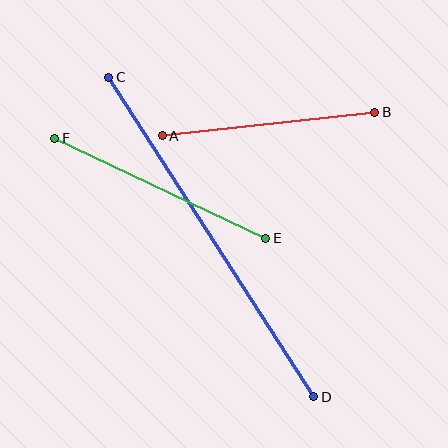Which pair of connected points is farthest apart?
Points C and D are farthest apart.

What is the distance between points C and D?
The distance is approximately 379 pixels.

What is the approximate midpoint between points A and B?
The midpoint is at approximately (268, 124) pixels.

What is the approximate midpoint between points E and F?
The midpoint is at approximately (160, 188) pixels.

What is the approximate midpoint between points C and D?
The midpoint is at approximately (211, 237) pixels.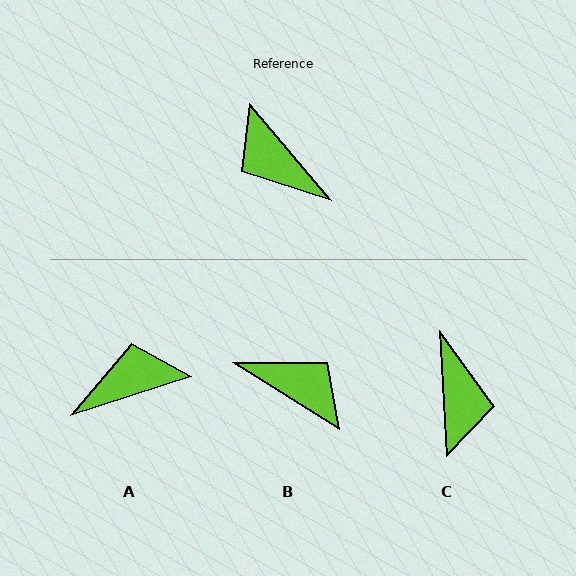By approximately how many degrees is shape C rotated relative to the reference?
Approximately 143 degrees counter-clockwise.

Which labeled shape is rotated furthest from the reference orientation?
B, about 162 degrees away.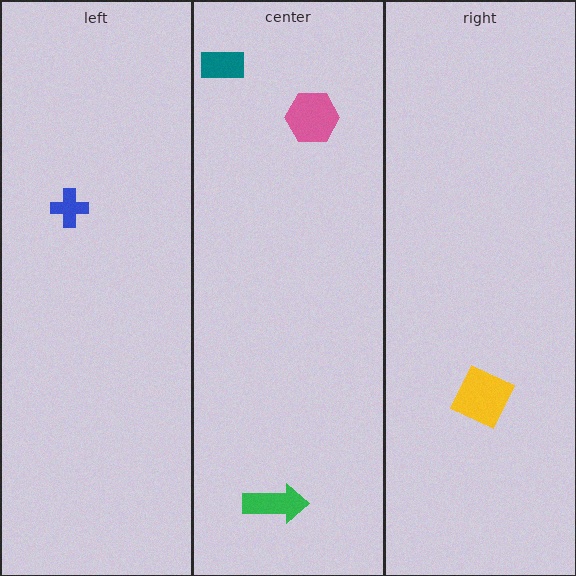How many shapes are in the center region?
3.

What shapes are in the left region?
The blue cross.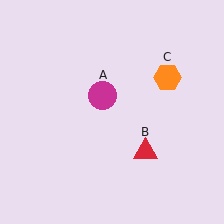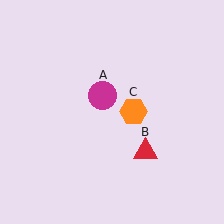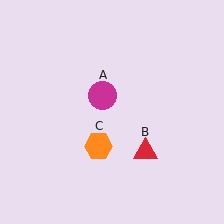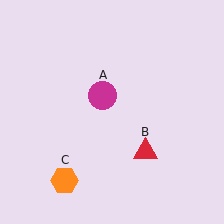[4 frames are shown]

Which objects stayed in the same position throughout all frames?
Magenta circle (object A) and red triangle (object B) remained stationary.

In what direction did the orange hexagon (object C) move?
The orange hexagon (object C) moved down and to the left.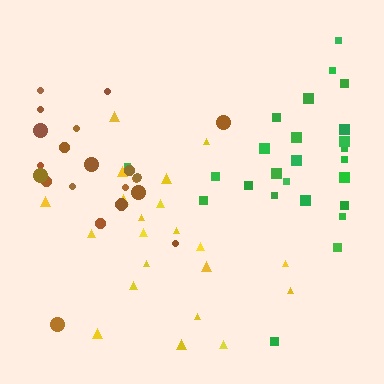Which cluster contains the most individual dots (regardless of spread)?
Green (26).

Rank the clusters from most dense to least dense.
green, brown, yellow.